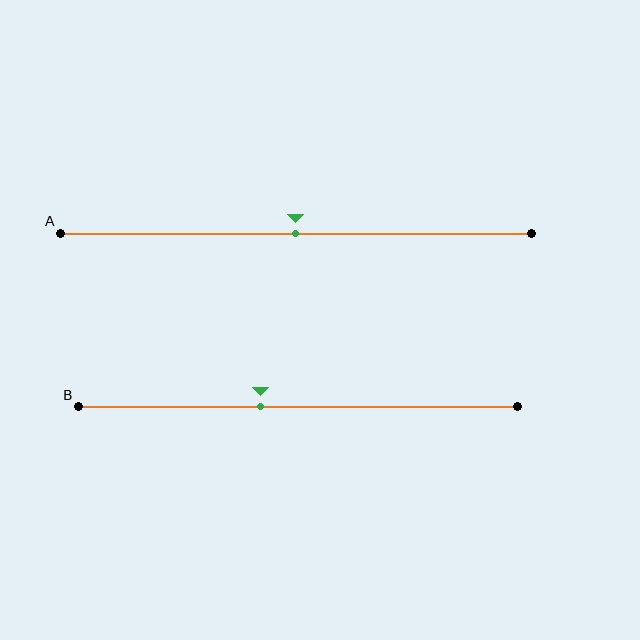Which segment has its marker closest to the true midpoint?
Segment A has its marker closest to the true midpoint.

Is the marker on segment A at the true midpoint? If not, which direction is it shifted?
Yes, the marker on segment A is at the true midpoint.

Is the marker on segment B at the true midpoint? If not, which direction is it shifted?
No, the marker on segment B is shifted to the left by about 9% of the segment length.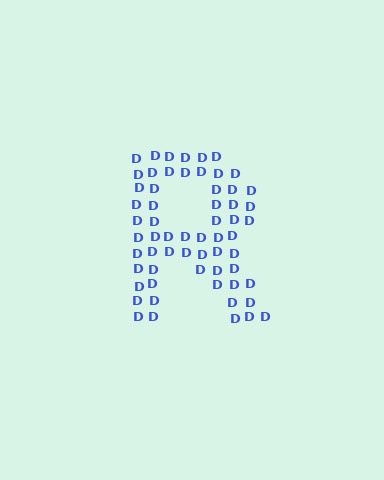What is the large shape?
The large shape is the letter R.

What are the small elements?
The small elements are letter D's.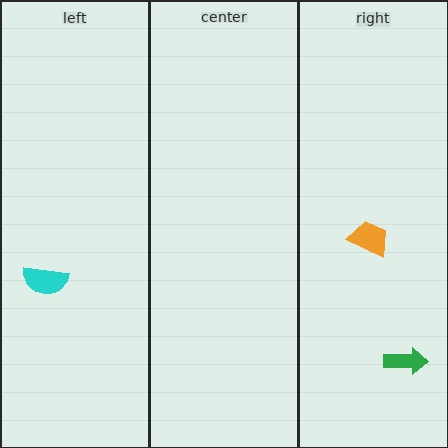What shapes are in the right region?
The green arrow, the orange trapezoid.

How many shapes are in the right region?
2.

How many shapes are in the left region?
1.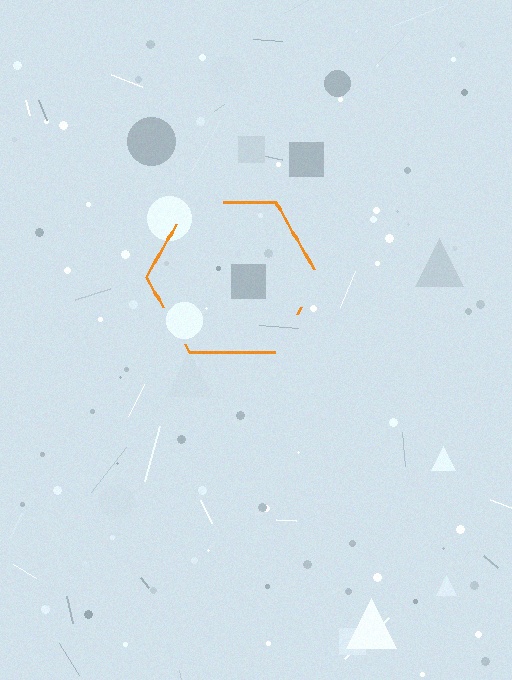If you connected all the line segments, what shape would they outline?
They would outline a hexagon.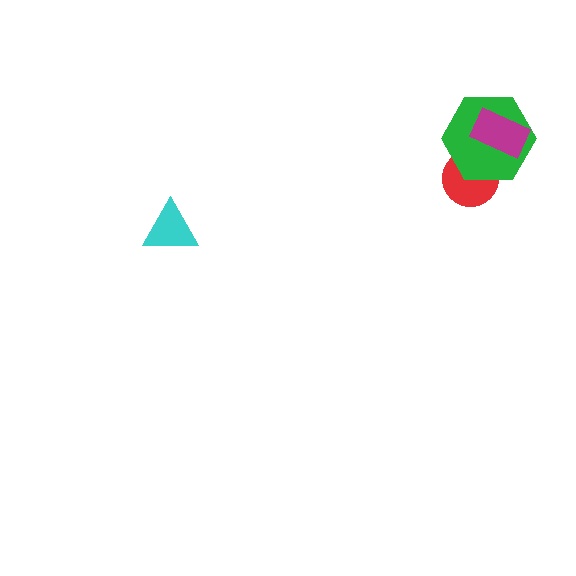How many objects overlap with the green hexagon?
2 objects overlap with the green hexagon.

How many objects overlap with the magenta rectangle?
1 object overlaps with the magenta rectangle.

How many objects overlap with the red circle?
1 object overlaps with the red circle.